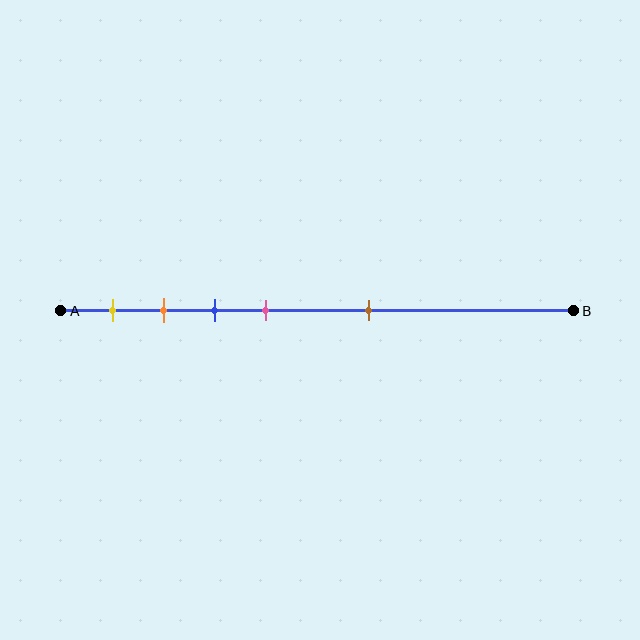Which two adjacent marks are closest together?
The orange and blue marks are the closest adjacent pair.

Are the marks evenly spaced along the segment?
No, the marks are not evenly spaced.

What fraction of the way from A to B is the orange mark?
The orange mark is approximately 20% (0.2) of the way from A to B.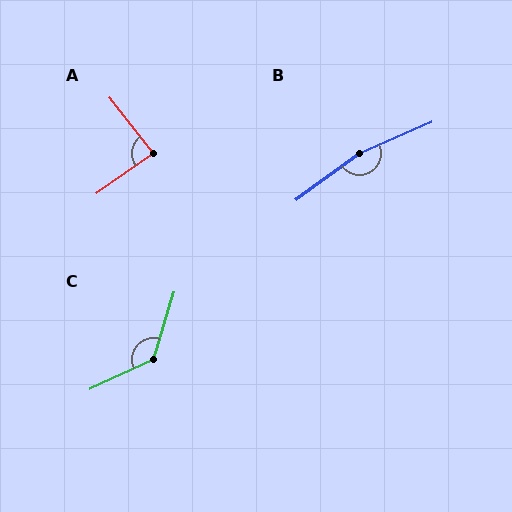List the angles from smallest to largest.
A (87°), C (131°), B (168°).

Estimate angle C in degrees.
Approximately 131 degrees.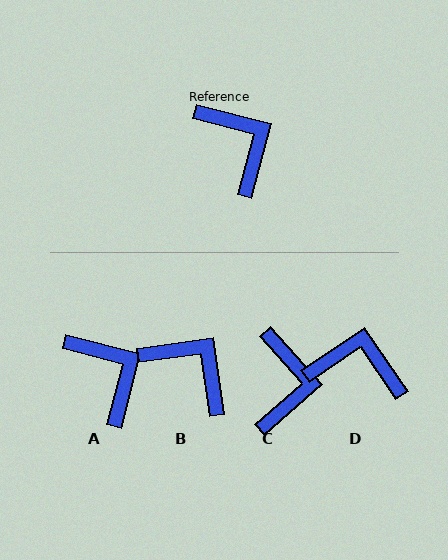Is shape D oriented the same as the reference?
No, it is off by about 49 degrees.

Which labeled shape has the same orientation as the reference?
A.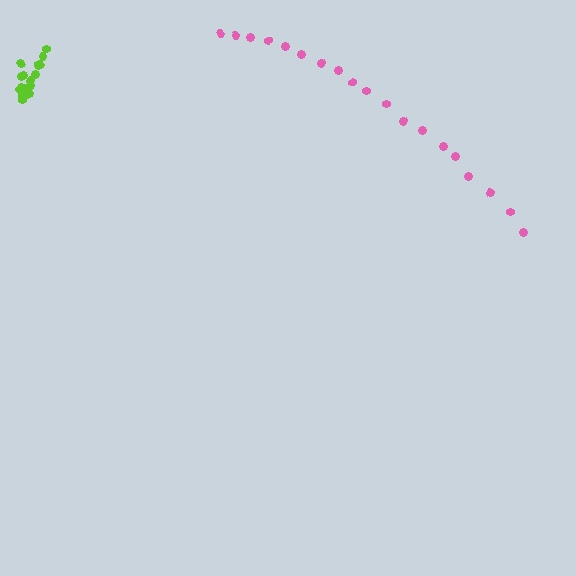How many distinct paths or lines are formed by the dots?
There are 2 distinct paths.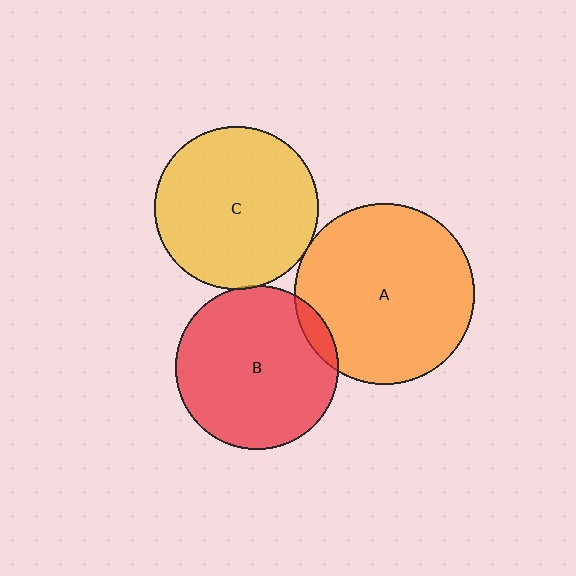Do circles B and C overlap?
Yes.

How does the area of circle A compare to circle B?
Approximately 1.2 times.